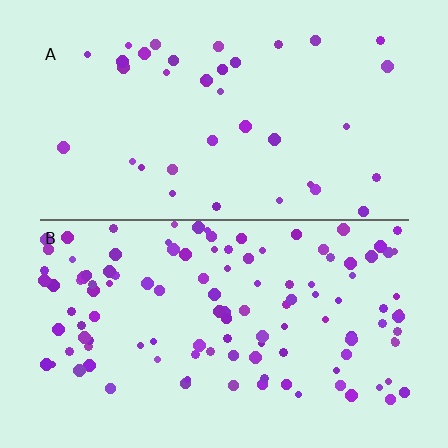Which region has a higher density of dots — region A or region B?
B (the bottom).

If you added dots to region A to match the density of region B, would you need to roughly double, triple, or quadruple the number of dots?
Approximately triple.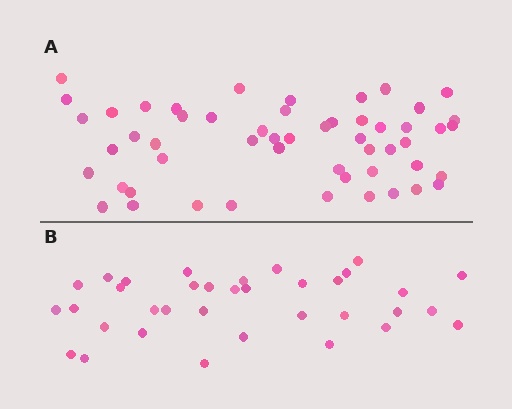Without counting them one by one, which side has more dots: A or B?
Region A (the top region) has more dots.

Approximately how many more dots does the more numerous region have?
Region A has approximately 20 more dots than region B.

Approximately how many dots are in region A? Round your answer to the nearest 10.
About 50 dots. (The exact count is 53, which rounds to 50.)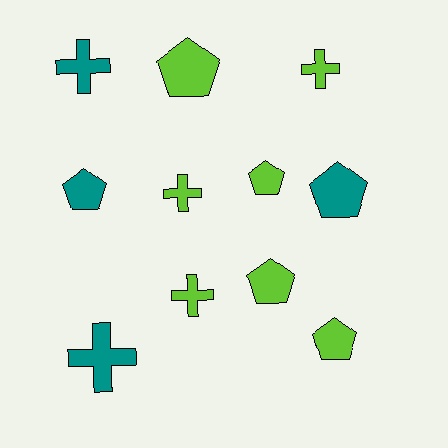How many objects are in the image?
There are 11 objects.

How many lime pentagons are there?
There are 4 lime pentagons.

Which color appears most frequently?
Lime, with 7 objects.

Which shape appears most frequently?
Pentagon, with 6 objects.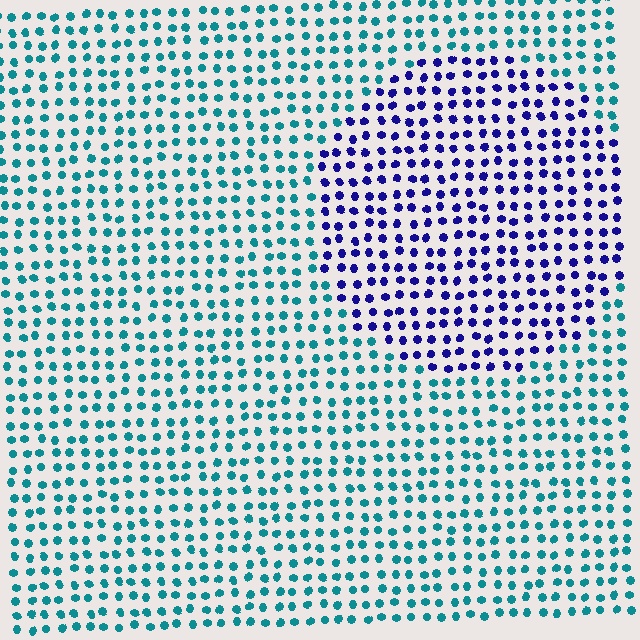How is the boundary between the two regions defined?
The boundary is defined purely by a slight shift in hue (about 62 degrees). Spacing, size, and orientation are identical on both sides.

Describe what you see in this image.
The image is filled with small teal elements in a uniform arrangement. A circle-shaped region is visible where the elements are tinted to a slightly different hue, forming a subtle color boundary.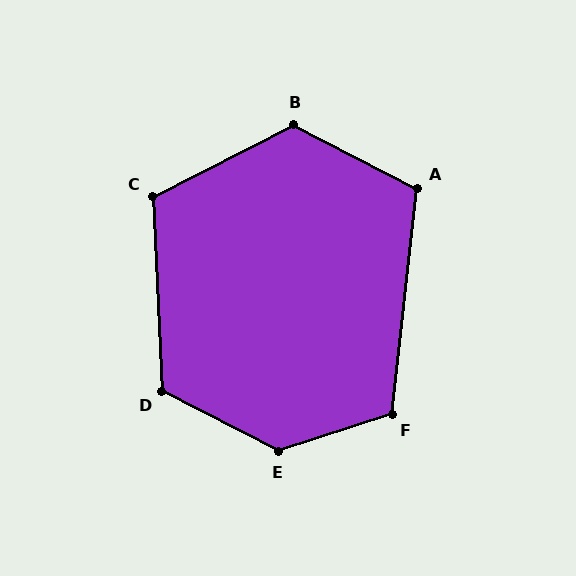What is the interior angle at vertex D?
Approximately 120 degrees (obtuse).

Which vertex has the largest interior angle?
E, at approximately 135 degrees.